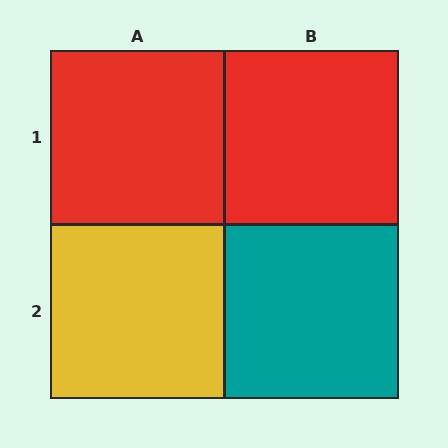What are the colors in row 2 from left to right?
Yellow, teal.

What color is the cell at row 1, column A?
Red.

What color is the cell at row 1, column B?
Red.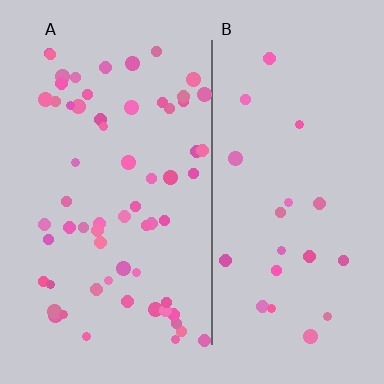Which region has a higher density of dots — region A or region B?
A (the left).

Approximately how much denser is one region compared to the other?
Approximately 2.9× — region A over region B.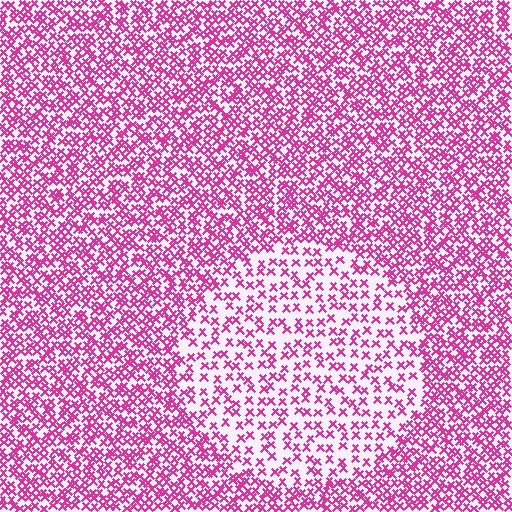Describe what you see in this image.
The image contains small magenta elements arranged at two different densities. A circle-shaped region is visible where the elements are less densely packed than the surrounding area.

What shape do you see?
I see a circle.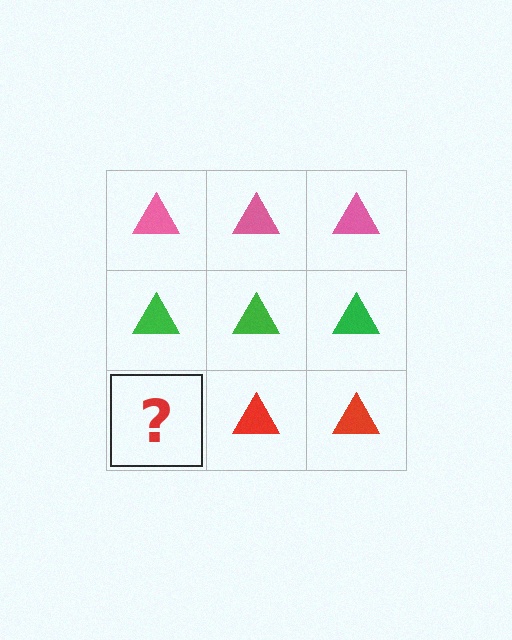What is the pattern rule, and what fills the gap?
The rule is that each row has a consistent color. The gap should be filled with a red triangle.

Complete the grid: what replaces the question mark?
The question mark should be replaced with a red triangle.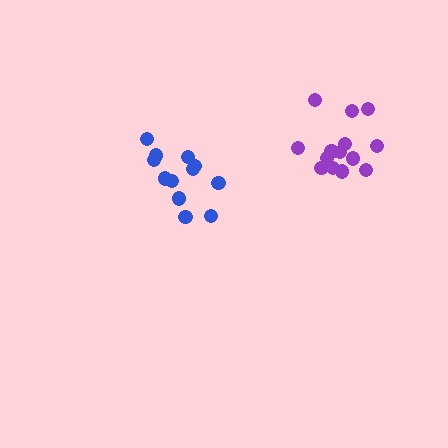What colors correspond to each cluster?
The clusters are colored: blue, purple.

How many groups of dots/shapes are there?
There are 2 groups.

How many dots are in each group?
Group 1: 12 dots, Group 2: 14 dots (26 total).